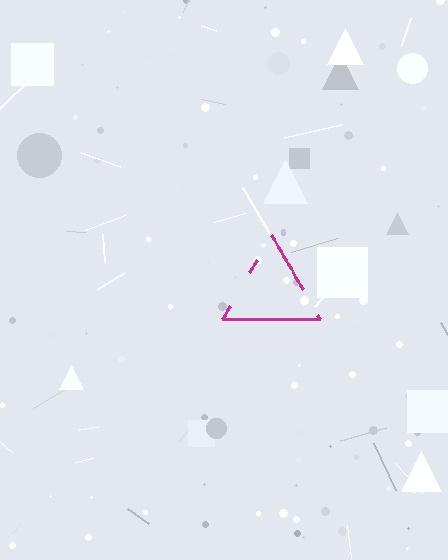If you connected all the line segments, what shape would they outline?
They would outline a triangle.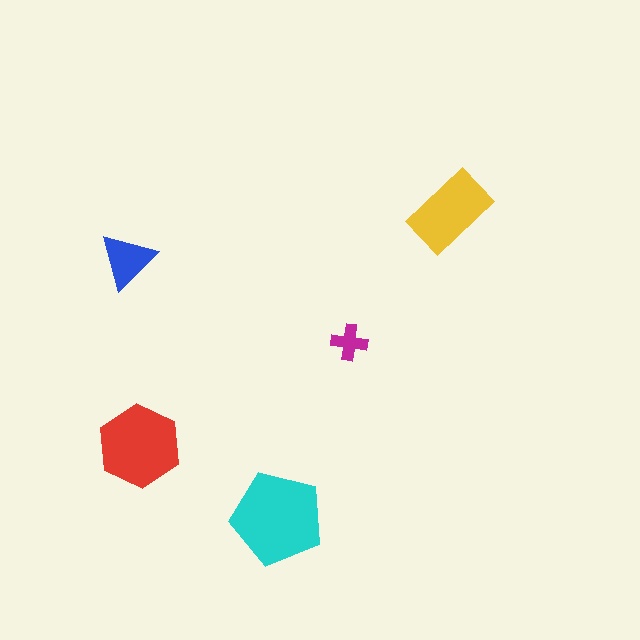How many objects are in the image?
There are 5 objects in the image.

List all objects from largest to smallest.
The cyan pentagon, the red hexagon, the yellow rectangle, the blue triangle, the magenta cross.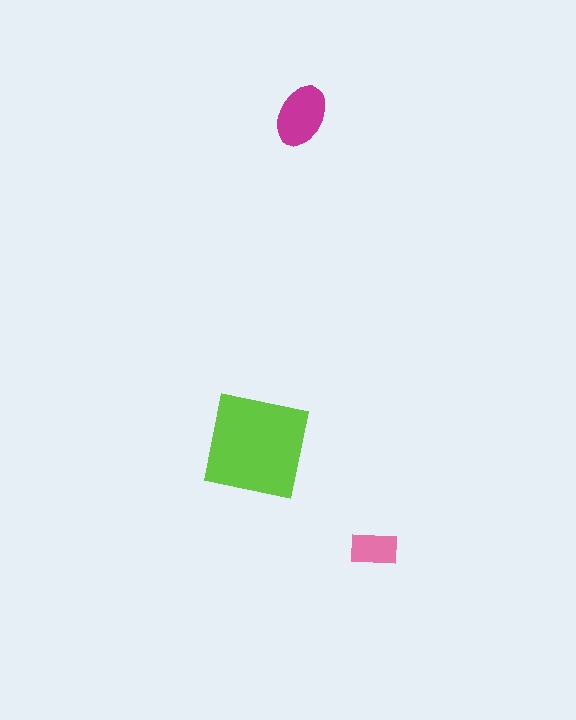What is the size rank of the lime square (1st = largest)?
1st.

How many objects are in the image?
There are 3 objects in the image.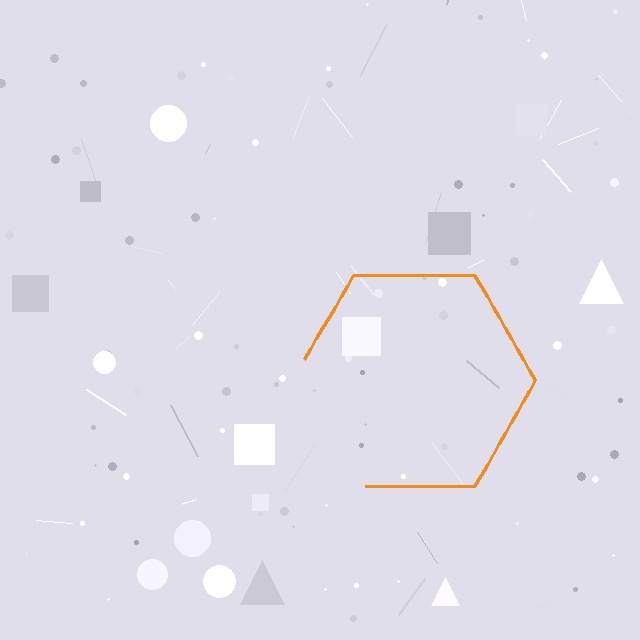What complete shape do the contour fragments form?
The contour fragments form a hexagon.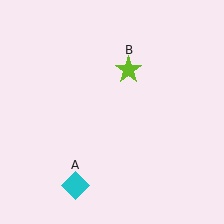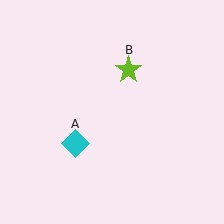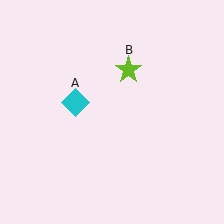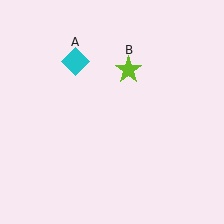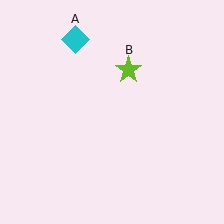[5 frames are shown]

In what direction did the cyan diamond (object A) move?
The cyan diamond (object A) moved up.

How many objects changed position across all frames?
1 object changed position: cyan diamond (object A).